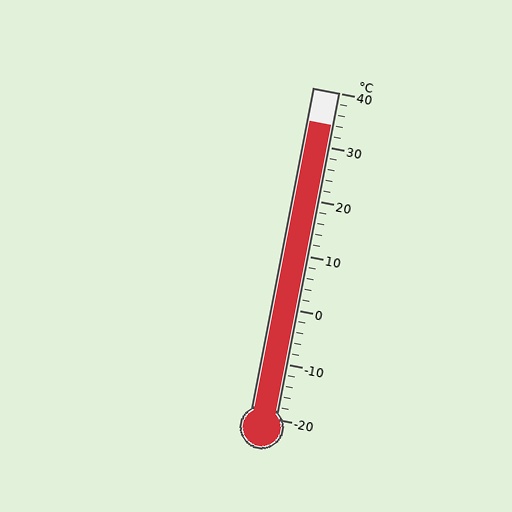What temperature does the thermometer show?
The thermometer shows approximately 34°C.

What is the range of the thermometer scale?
The thermometer scale ranges from -20°C to 40°C.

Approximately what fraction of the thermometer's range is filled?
The thermometer is filled to approximately 90% of its range.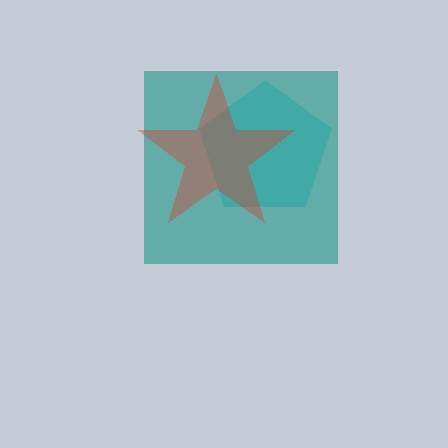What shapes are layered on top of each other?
The layered shapes are: a cyan pentagon, a teal square, a red star.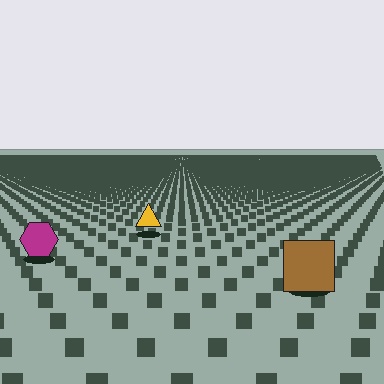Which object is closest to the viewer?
The brown square is closest. The texture marks near it are larger and more spread out.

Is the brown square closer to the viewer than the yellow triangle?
Yes. The brown square is closer — you can tell from the texture gradient: the ground texture is coarser near it.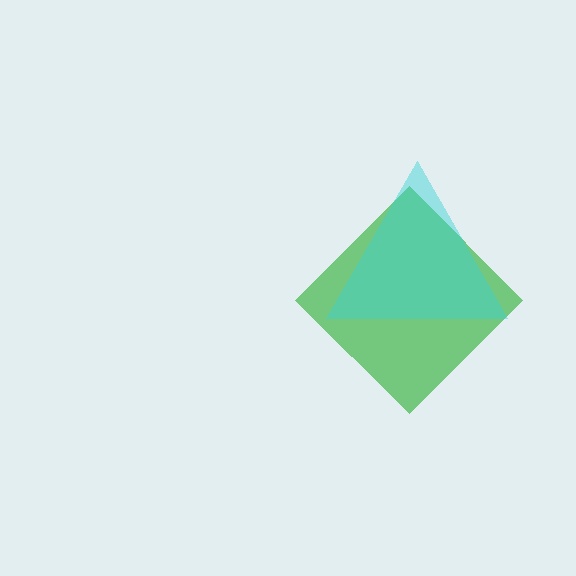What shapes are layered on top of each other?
The layered shapes are: a green diamond, a cyan triangle.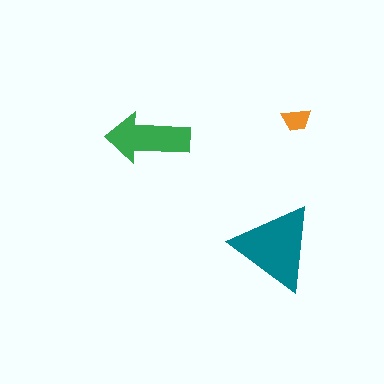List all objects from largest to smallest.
The teal triangle, the green arrow, the orange trapezoid.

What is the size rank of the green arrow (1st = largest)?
2nd.